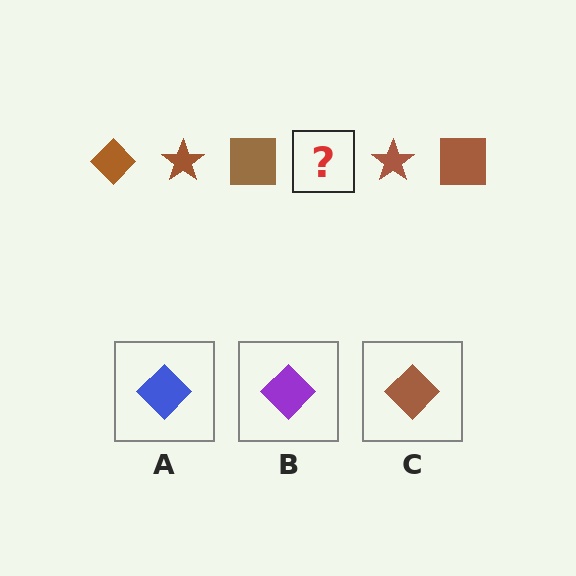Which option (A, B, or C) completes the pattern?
C.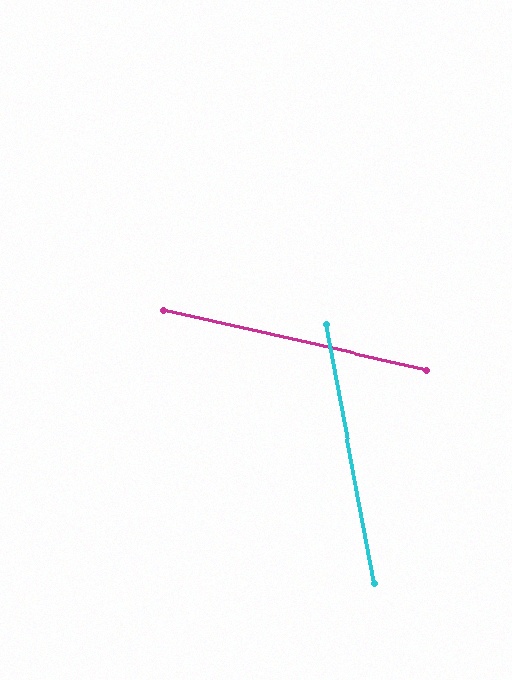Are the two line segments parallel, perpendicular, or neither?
Neither parallel nor perpendicular — they differ by about 67°.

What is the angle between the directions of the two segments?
Approximately 67 degrees.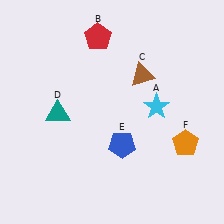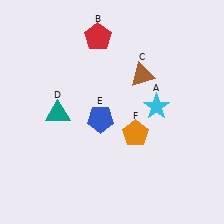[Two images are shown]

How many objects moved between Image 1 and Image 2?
2 objects moved between the two images.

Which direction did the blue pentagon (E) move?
The blue pentagon (E) moved up.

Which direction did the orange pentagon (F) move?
The orange pentagon (F) moved left.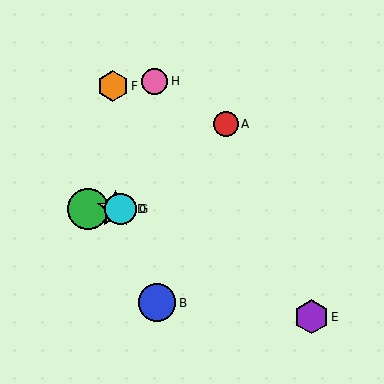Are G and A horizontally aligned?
No, G is at y≈209 and A is at y≈124.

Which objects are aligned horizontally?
Objects C, D, G are aligned horizontally.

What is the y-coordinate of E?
Object E is at y≈317.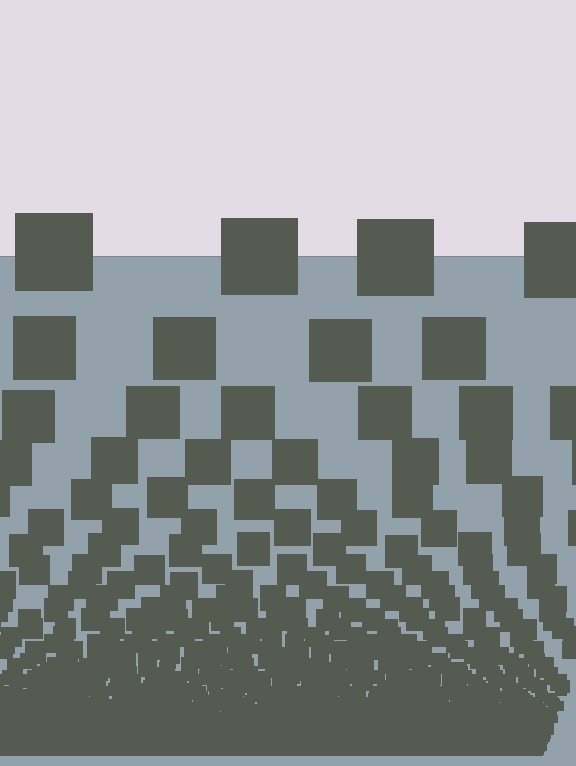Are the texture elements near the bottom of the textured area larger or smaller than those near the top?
Smaller. The gradient is inverted — elements near the bottom are smaller and denser.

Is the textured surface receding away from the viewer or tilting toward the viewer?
The surface appears to tilt toward the viewer. Texture elements get larger and sparser toward the top.